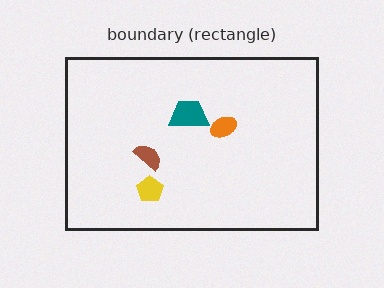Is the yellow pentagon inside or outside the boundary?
Inside.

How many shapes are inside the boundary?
4 inside, 0 outside.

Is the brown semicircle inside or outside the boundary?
Inside.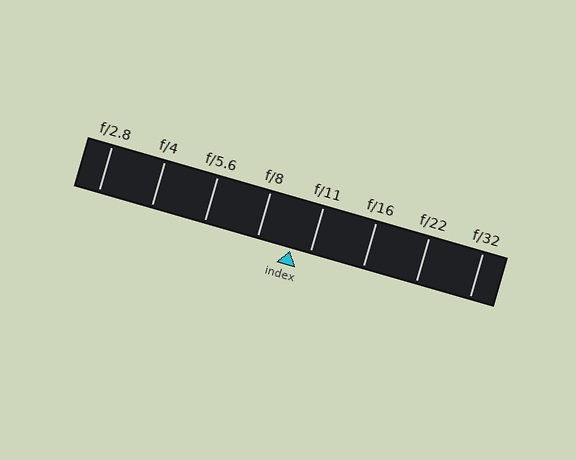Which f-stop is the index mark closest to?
The index mark is closest to f/11.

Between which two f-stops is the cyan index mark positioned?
The index mark is between f/8 and f/11.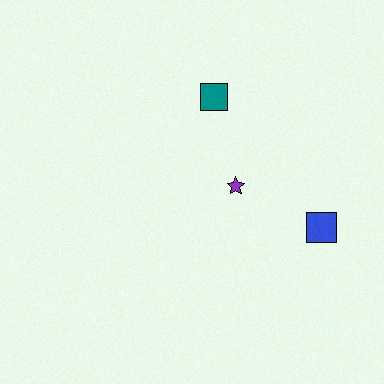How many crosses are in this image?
There are no crosses.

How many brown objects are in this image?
There are no brown objects.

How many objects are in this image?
There are 3 objects.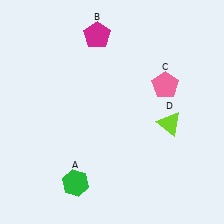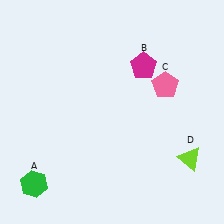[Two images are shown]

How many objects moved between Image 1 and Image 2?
3 objects moved between the two images.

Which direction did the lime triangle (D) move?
The lime triangle (D) moved down.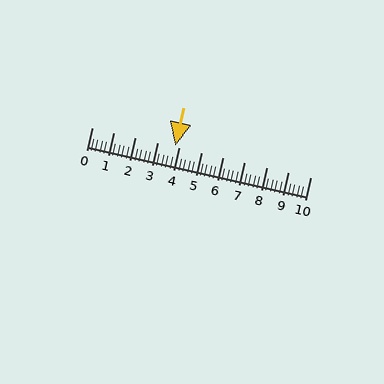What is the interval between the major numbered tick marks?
The major tick marks are spaced 1 units apart.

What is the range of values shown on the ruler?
The ruler shows values from 0 to 10.